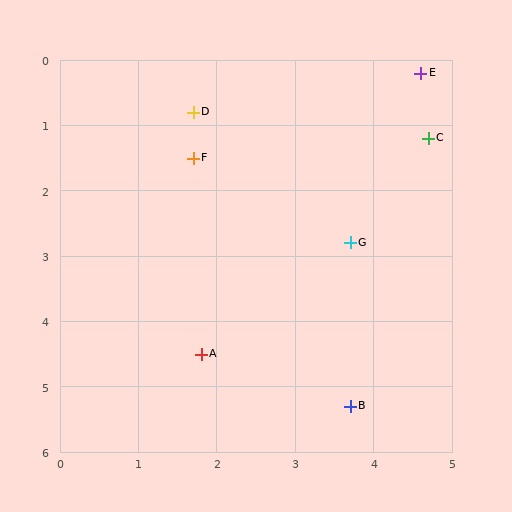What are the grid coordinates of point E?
Point E is at approximately (4.6, 0.2).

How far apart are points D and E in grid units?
Points D and E are about 3.0 grid units apart.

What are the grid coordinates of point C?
Point C is at approximately (4.7, 1.2).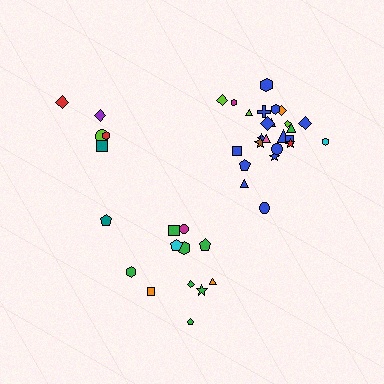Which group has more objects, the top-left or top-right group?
The top-right group.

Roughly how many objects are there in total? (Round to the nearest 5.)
Roughly 40 objects in total.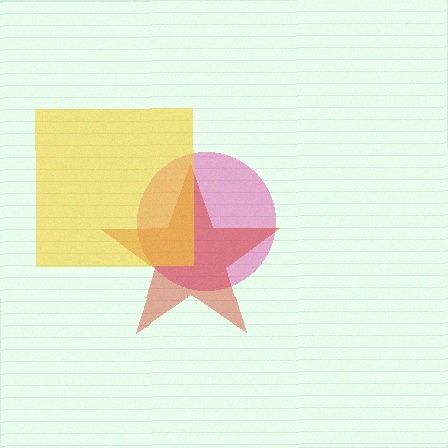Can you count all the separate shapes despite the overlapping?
Yes, there are 3 separate shapes.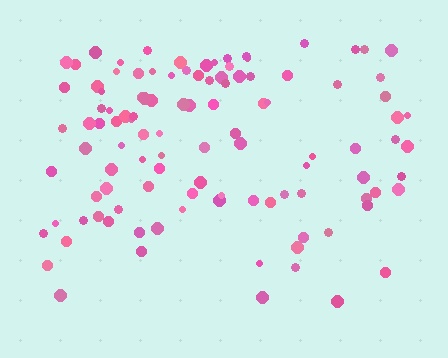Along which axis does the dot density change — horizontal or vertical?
Vertical.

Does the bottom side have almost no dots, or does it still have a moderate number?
Still a moderate number, just noticeably fewer than the top.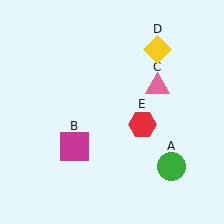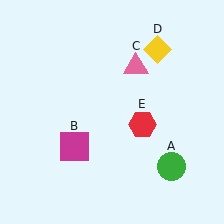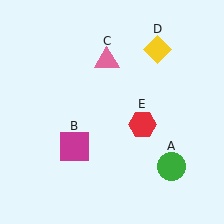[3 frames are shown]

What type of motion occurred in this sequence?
The pink triangle (object C) rotated counterclockwise around the center of the scene.